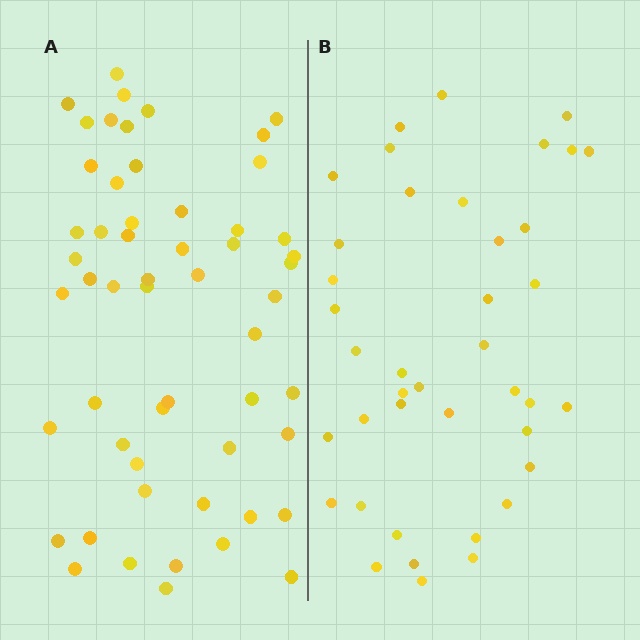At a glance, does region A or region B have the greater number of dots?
Region A (the left region) has more dots.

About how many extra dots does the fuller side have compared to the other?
Region A has approximately 15 more dots than region B.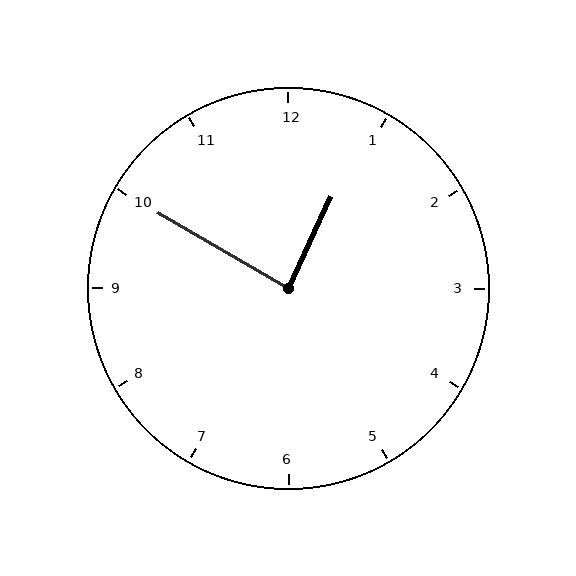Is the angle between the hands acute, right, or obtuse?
It is right.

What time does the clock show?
12:50.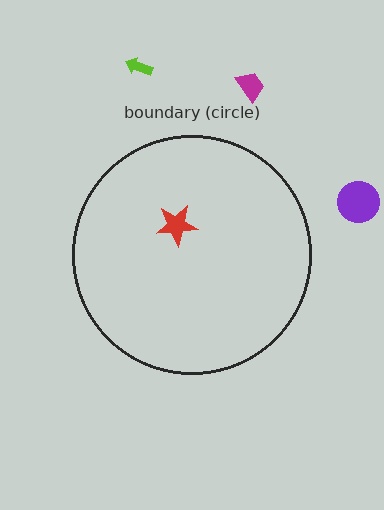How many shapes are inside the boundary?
1 inside, 3 outside.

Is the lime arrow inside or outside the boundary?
Outside.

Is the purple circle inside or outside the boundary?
Outside.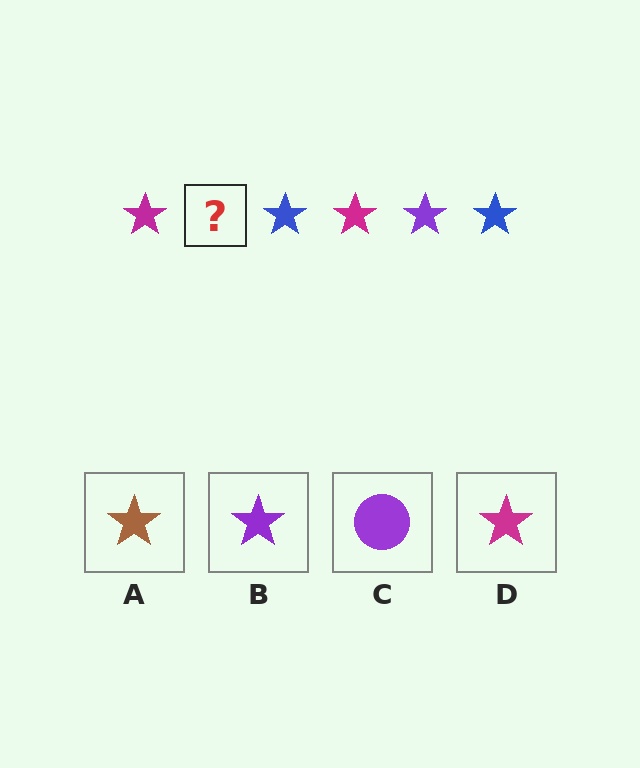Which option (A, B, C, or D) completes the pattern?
B.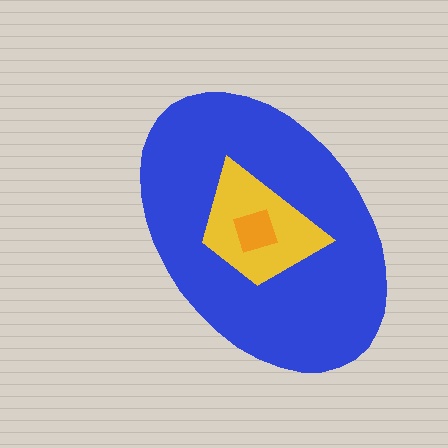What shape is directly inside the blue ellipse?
The yellow trapezoid.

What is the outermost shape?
The blue ellipse.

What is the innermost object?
The orange square.